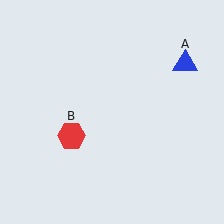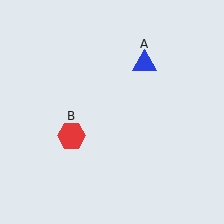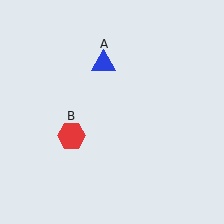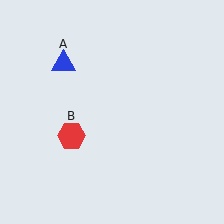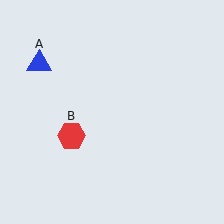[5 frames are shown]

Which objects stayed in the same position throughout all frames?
Red hexagon (object B) remained stationary.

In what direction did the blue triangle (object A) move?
The blue triangle (object A) moved left.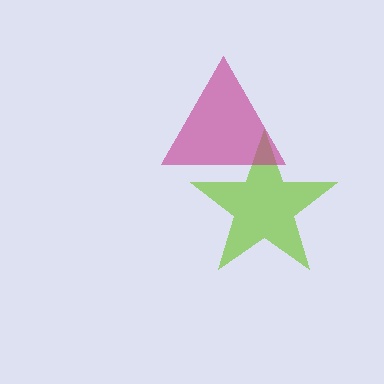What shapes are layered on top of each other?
The layered shapes are: a lime star, a magenta triangle.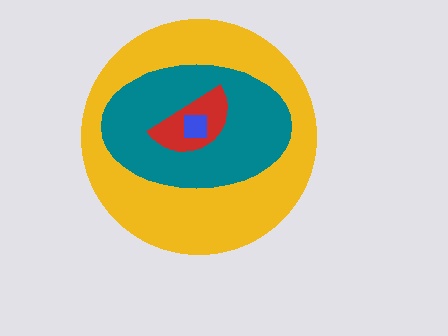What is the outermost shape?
The yellow circle.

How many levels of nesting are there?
4.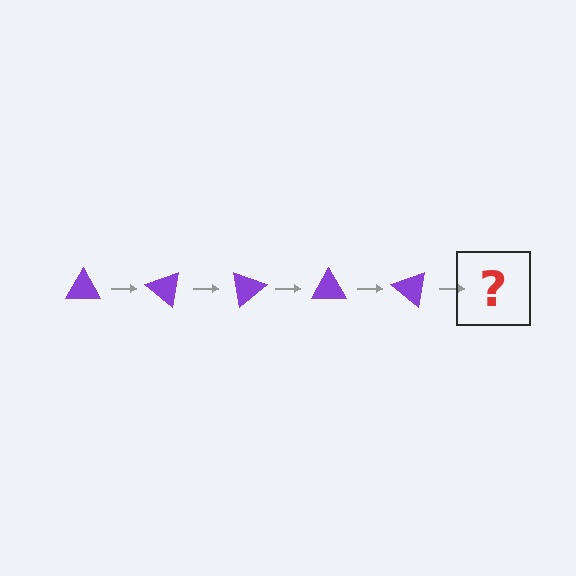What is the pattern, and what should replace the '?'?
The pattern is that the triangle rotates 40 degrees each step. The '?' should be a purple triangle rotated 200 degrees.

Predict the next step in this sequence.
The next step is a purple triangle rotated 200 degrees.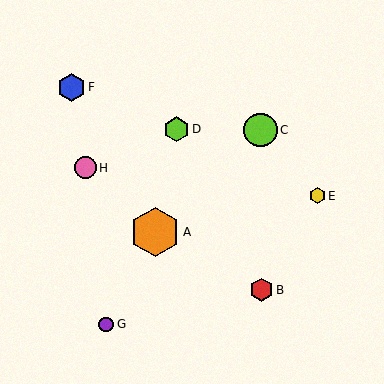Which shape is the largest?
The orange hexagon (labeled A) is the largest.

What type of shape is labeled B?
Shape B is a red hexagon.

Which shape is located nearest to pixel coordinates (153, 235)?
The orange hexagon (labeled A) at (155, 232) is nearest to that location.